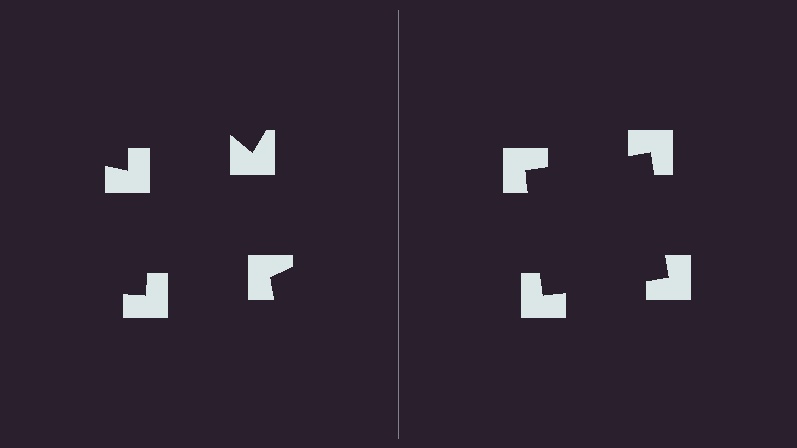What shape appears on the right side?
An illusory square.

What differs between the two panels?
The notched squares are positioned identically on both sides; only the wedge orientations differ. On the right they align to a square; on the left they are misaligned.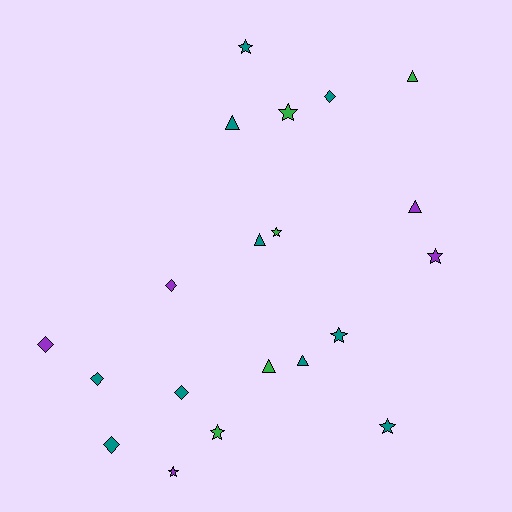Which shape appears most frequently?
Star, with 8 objects.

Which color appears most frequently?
Teal, with 10 objects.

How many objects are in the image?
There are 20 objects.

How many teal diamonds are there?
There are 4 teal diamonds.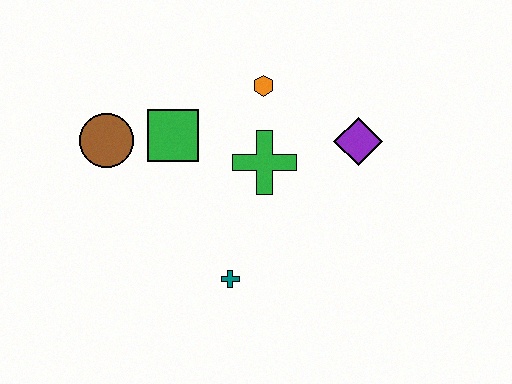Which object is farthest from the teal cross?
The orange hexagon is farthest from the teal cross.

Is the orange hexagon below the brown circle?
No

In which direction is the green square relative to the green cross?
The green square is to the left of the green cross.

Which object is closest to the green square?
The brown circle is closest to the green square.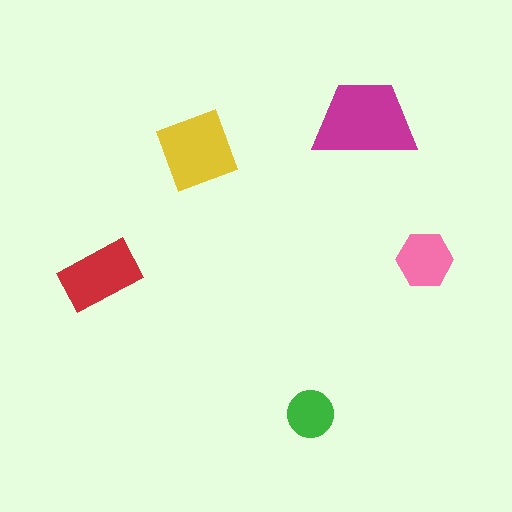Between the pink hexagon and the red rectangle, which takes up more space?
The red rectangle.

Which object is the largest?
The magenta trapezoid.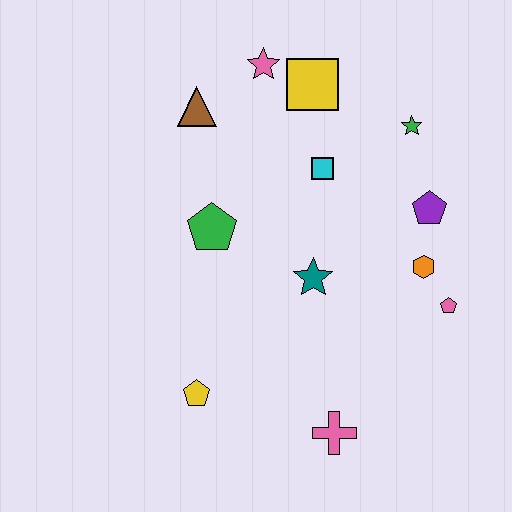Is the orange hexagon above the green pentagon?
No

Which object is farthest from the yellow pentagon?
The green star is farthest from the yellow pentagon.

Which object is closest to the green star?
The purple pentagon is closest to the green star.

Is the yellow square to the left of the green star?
Yes